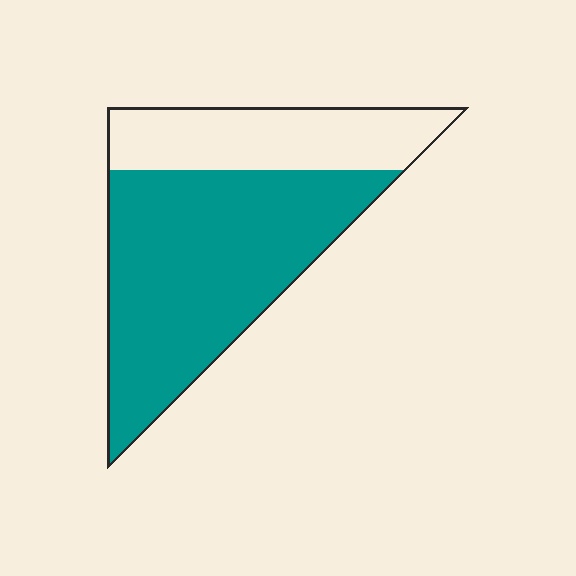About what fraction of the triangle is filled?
About two thirds (2/3).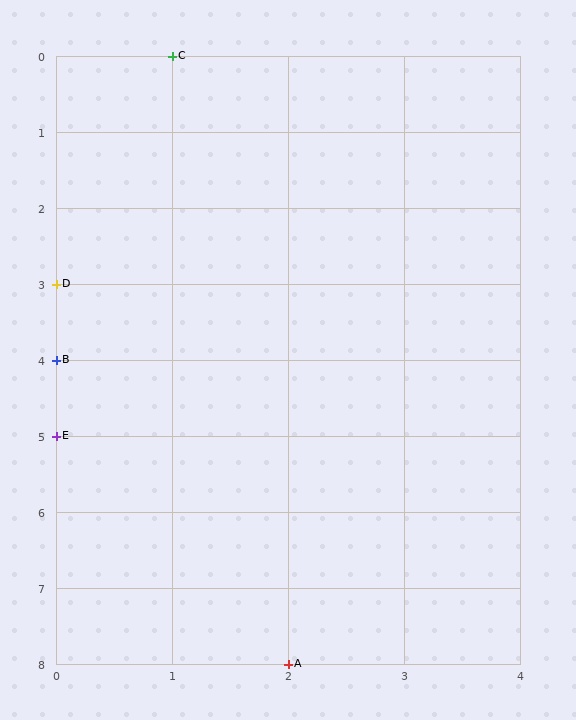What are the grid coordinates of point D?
Point D is at grid coordinates (0, 3).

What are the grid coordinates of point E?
Point E is at grid coordinates (0, 5).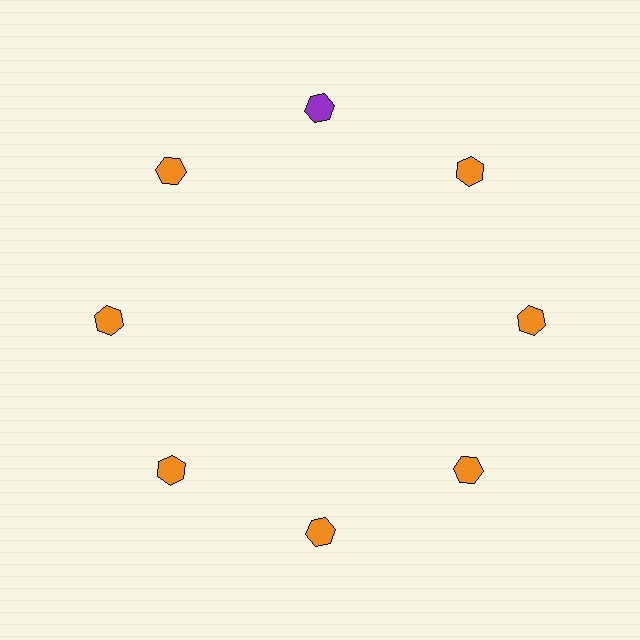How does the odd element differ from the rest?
It has a different color: purple instead of orange.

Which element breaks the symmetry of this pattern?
The purple hexagon at roughly the 12 o'clock position breaks the symmetry. All other shapes are orange hexagons.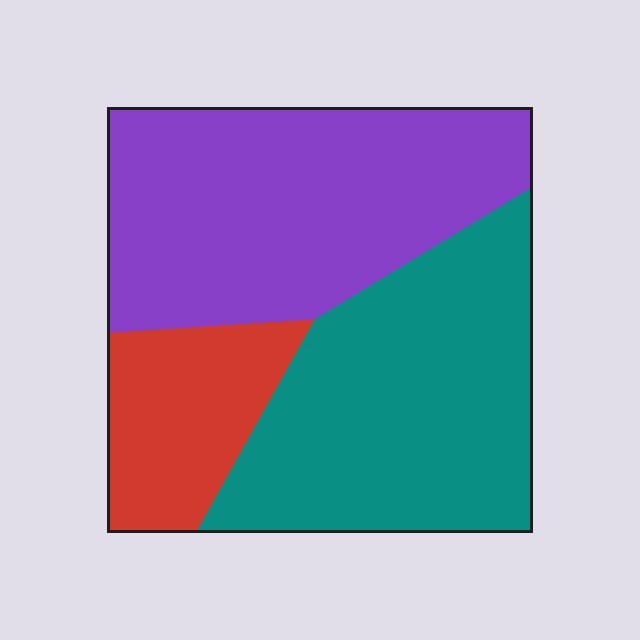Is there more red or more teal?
Teal.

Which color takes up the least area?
Red, at roughly 15%.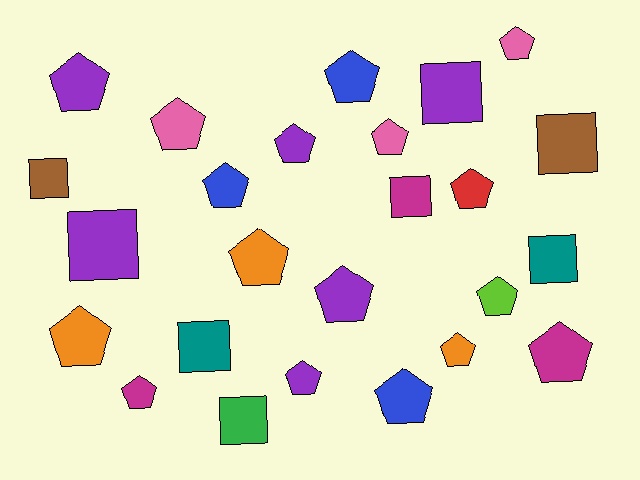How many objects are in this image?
There are 25 objects.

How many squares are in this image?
There are 8 squares.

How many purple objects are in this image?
There are 6 purple objects.